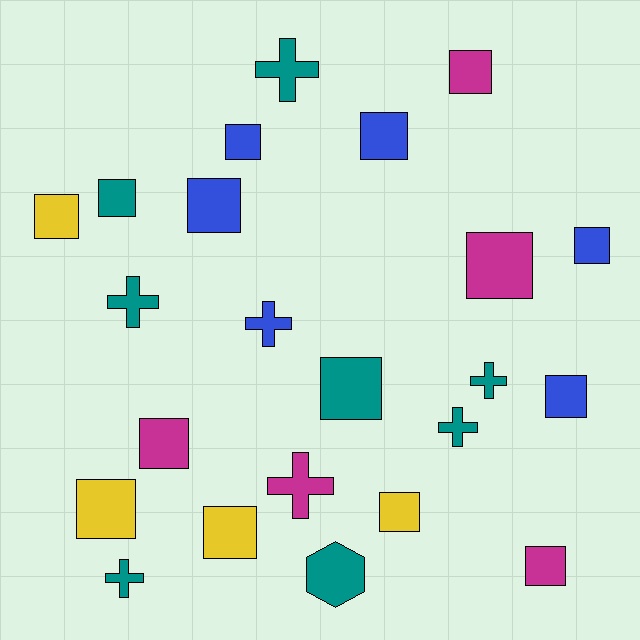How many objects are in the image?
There are 23 objects.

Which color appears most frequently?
Teal, with 8 objects.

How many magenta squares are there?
There are 4 magenta squares.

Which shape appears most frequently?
Square, with 15 objects.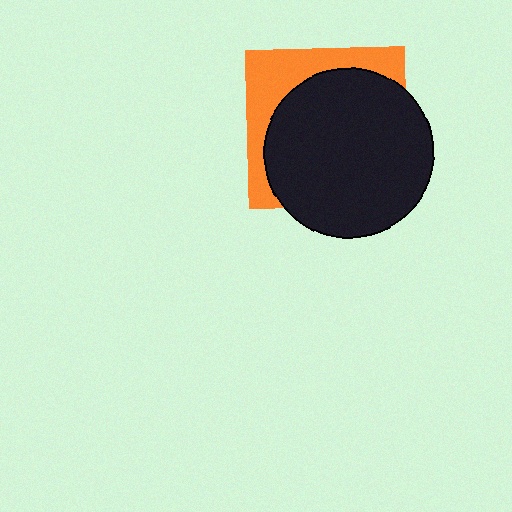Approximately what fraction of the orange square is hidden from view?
Roughly 69% of the orange square is hidden behind the black circle.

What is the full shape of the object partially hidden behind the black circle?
The partially hidden object is an orange square.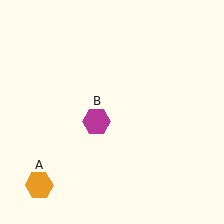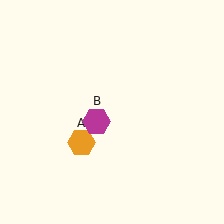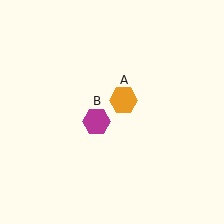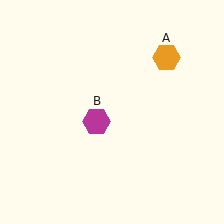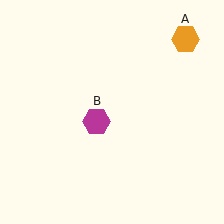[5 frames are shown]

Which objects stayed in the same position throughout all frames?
Magenta hexagon (object B) remained stationary.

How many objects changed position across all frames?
1 object changed position: orange hexagon (object A).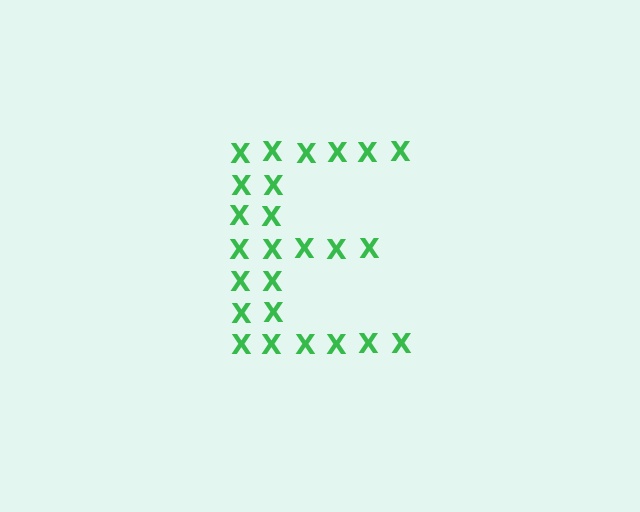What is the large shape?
The large shape is the letter E.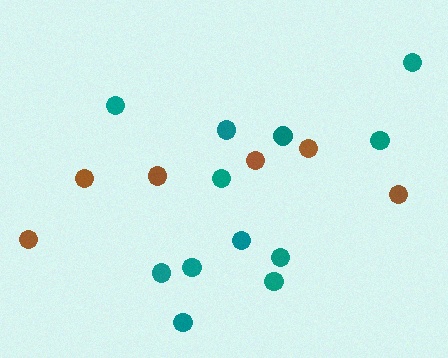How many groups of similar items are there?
There are 2 groups: one group of teal circles (12) and one group of brown circles (6).